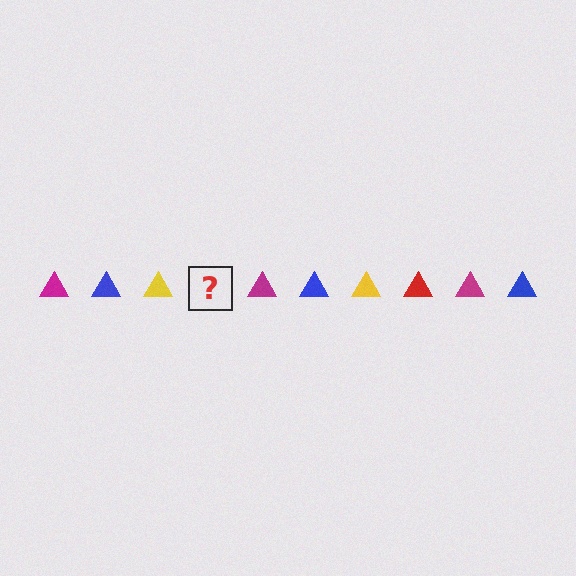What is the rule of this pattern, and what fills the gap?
The rule is that the pattern cycles through magenta, blue, yellow, red triangles. The gap should be filled with a red triangle.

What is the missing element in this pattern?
The missing element is a red triangle.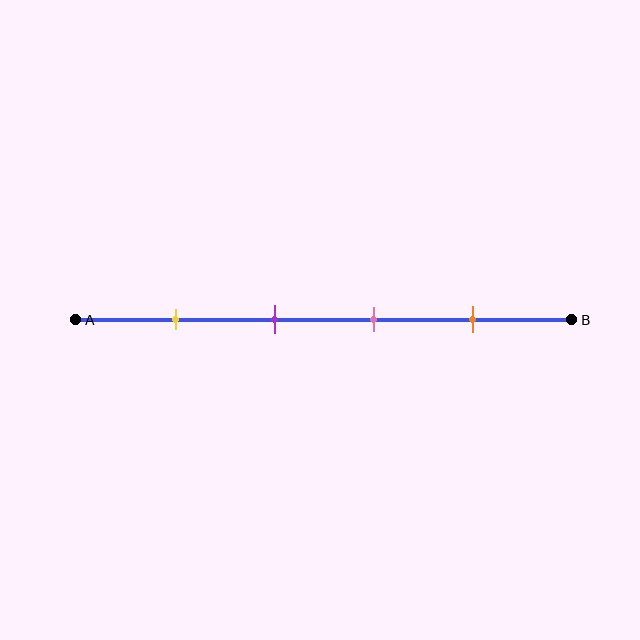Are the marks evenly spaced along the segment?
Yes, the marks are approximately evenly spaced.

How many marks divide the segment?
There are 4 marks dividing the segment.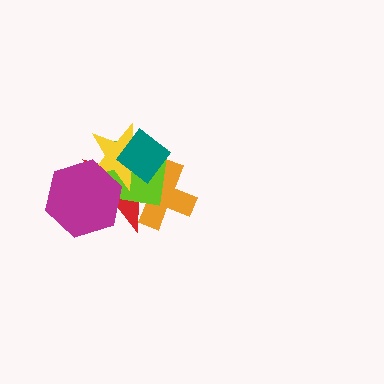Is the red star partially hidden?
Yes, it is partially covered by another shape.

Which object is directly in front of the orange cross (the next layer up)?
The lime square is directly in front of the orange cross.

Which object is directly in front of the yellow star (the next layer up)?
The magenta hexagon is directly in front of the yellow star.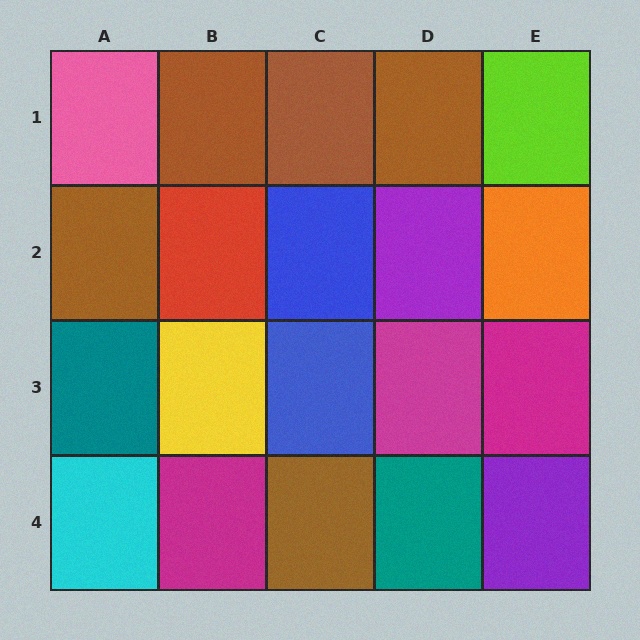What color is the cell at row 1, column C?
Brown.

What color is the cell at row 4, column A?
Cyan.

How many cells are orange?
1 cell is orange.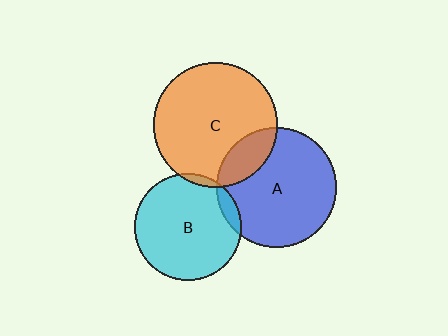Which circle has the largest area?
Circle C (orange).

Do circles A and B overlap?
Yes.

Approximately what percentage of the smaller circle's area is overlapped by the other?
Approximately 5%.